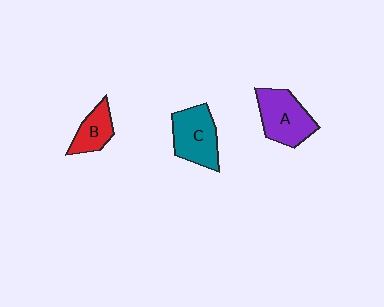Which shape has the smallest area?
Shape B (red).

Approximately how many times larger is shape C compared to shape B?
Approximately 1.6 times.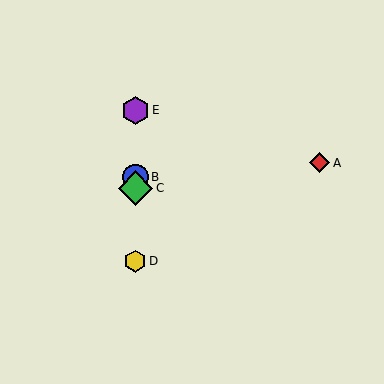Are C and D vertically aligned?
Yes, both are at x≈135.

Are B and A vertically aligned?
No, B is at x≈135 and A is at x≈320.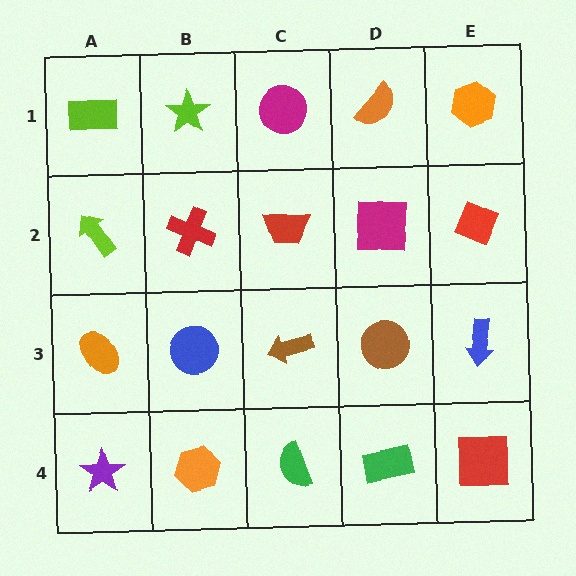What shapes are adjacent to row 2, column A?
A lime rectangle (row 1, column A), an orange ellipse (row 3, column A), a red cross (row 2, column B).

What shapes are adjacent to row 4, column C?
A brown arrow (row 3, column C), an orange hexagon (row 4, column B), a green rectangle (row 4, column D).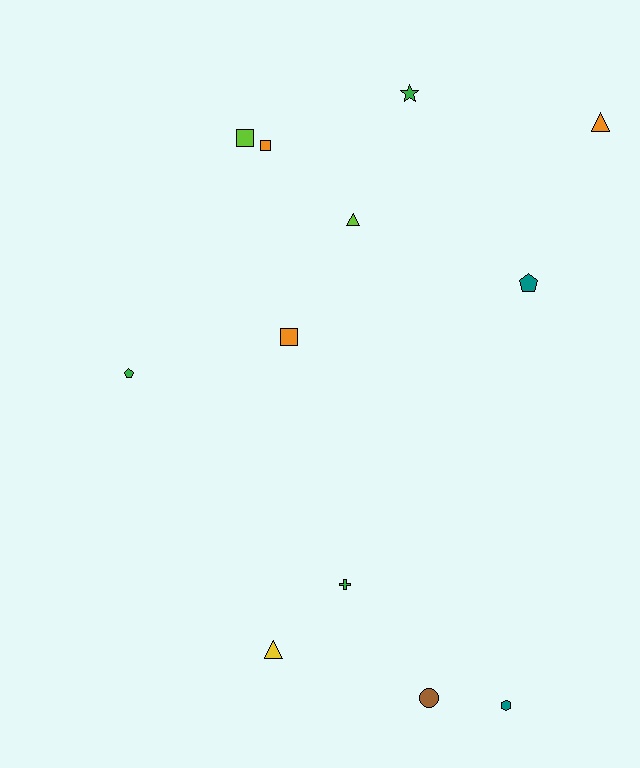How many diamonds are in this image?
There are no diamonds.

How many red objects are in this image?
There are no red objects.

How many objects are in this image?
There are 12 objects.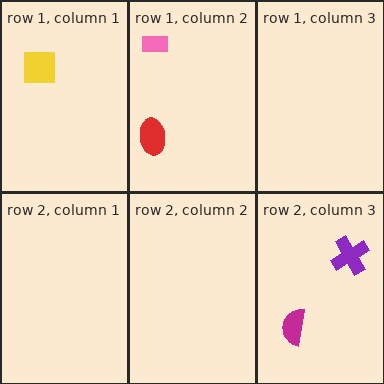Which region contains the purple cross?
The row 2, column 3 region.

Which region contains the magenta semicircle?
The row 2, column 3 region.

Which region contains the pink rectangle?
The row 1, column 2 region.